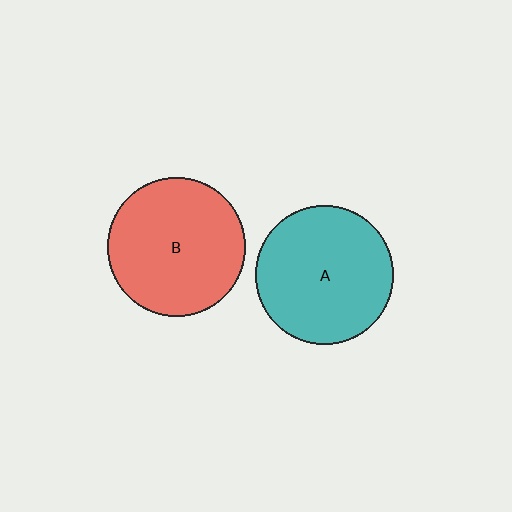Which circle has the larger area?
Circle A (teal).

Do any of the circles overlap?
No, none of the circles overlap.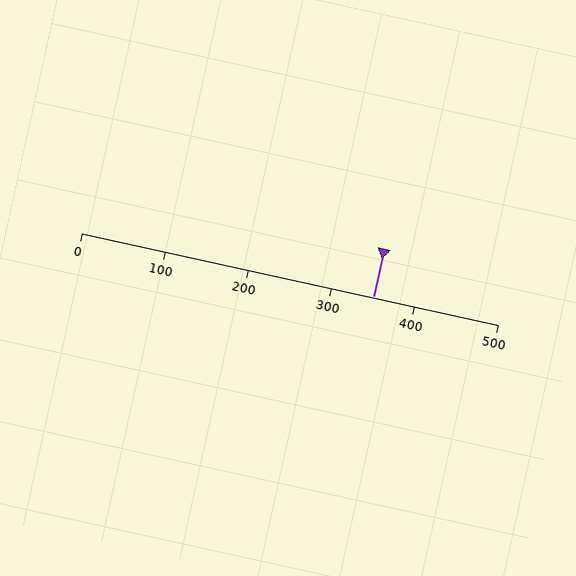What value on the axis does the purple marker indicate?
The marker indicates approximately 350.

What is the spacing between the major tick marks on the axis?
The major ticks are spaced 100 apart.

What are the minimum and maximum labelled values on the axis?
The axis runs from 0 to 500.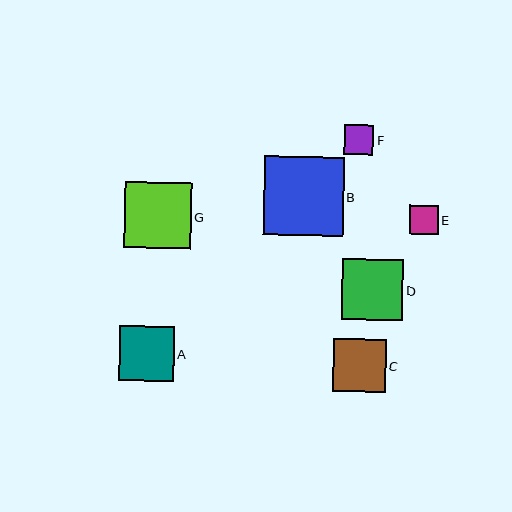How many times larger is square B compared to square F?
Square B is approximately 2.7 times the size of square F.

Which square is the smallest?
Square E is the smallest with a size of approximately 29 pixels.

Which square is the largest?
Square B is the largest with a size of approximately 79 pixels.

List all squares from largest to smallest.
From largest to smallest: B, G, D, A, C, F, E.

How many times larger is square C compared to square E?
Square C is approximately 1.8 times the size of square E.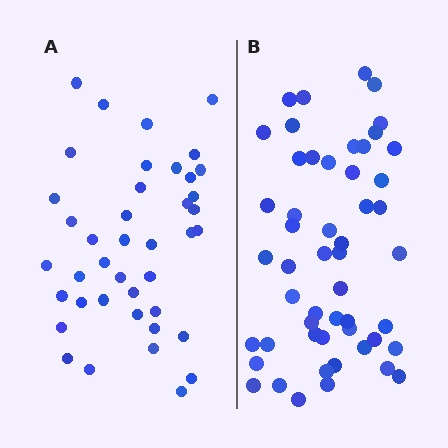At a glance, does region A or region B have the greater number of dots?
Region B (the right region) has more dots.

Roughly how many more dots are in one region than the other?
Region B has roughly 12 or so more dots than region A.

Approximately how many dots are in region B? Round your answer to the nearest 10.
About 50 dots. (The exact count is 52, which rounds to 50.)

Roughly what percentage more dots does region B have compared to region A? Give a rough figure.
About 25% more.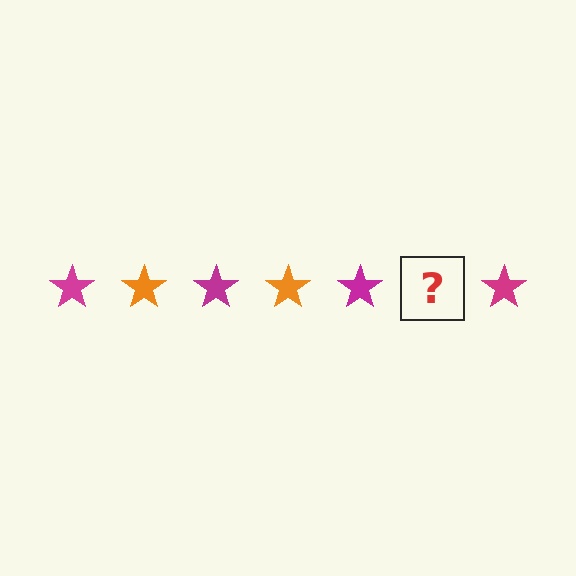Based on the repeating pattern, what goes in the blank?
The blank should be an orange star.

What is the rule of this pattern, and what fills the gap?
The rule is that the pattern cycles through magenta, orange stars. The gap should be filled with an orange star.